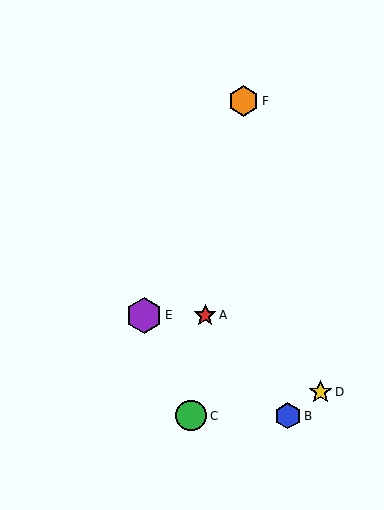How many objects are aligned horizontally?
2 objects (A, E) are aligned horizontally.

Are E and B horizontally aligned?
No, E is at y≈315 and B is at y≈416.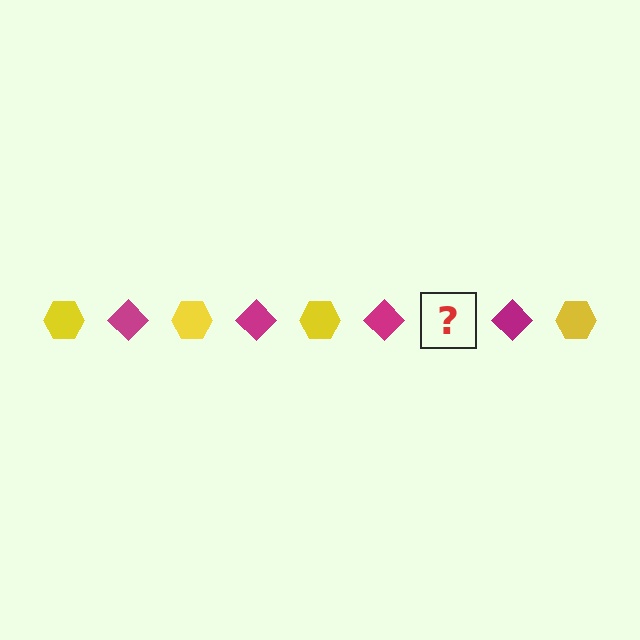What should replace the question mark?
The question mark should be replaced with a yellow hexagon.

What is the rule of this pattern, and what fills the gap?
The rule is that the pattern alternates between yellow hexagon and magenta diamond. The gap should be filled with a yellow hexagon.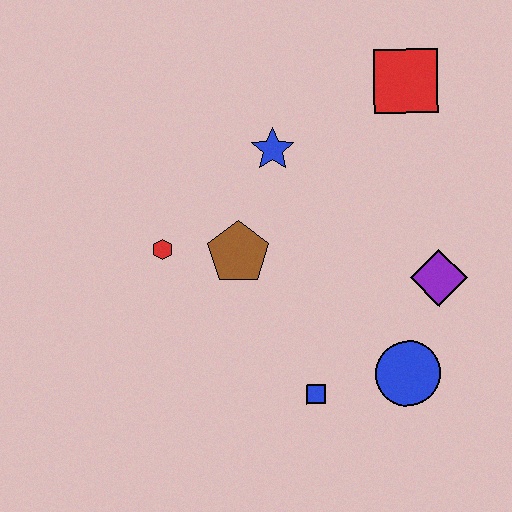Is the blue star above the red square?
No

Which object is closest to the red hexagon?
The brown pentagon is closest to the red hexagon.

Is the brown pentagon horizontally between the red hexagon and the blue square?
Yes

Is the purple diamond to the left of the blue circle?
No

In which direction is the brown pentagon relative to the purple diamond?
The brown pentagon is to the left of the purple diamond.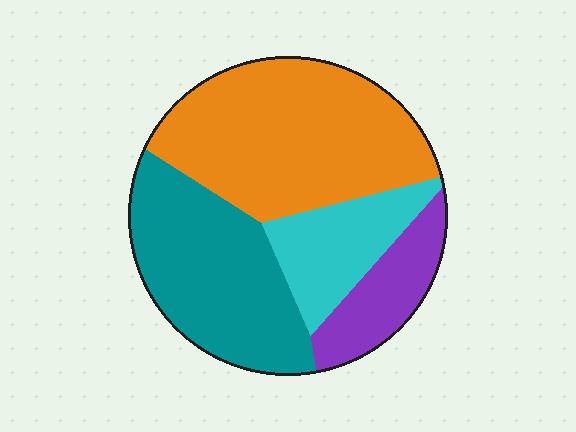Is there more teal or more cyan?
Teal.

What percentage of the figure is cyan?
Cyan covers 15% of the figure.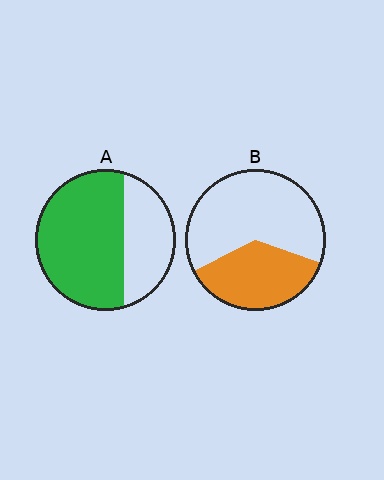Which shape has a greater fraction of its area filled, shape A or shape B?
Shape A.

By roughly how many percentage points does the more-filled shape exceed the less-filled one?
By roughly 30 percentage points (A over B).